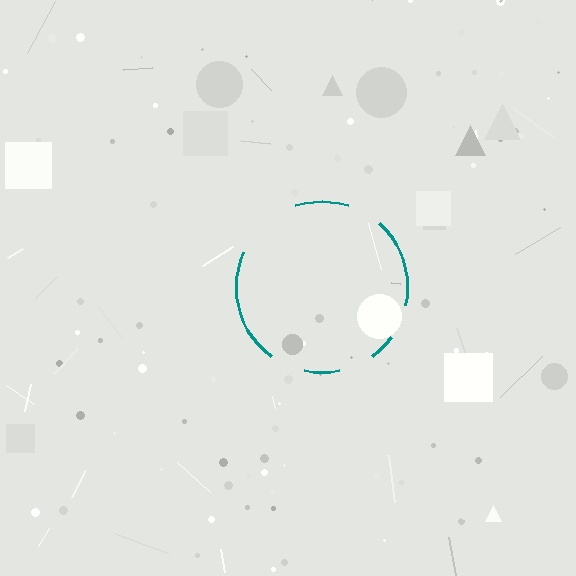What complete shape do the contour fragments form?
The contour fragments form a circle.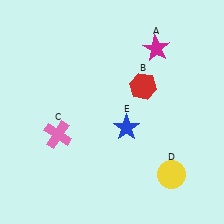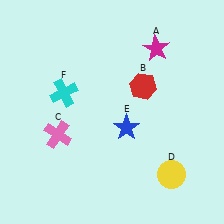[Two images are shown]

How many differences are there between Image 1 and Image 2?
There is 1 difference between the two images.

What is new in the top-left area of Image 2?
A cyan cross (F) was added in the top-left area of Image 2.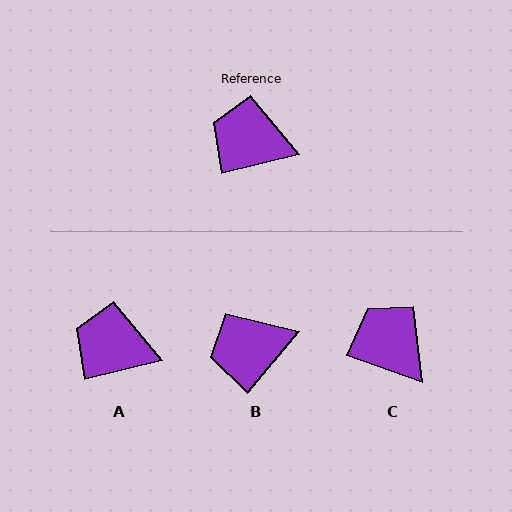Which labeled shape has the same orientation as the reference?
A.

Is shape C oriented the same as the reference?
No, it is off by about 33 degrees.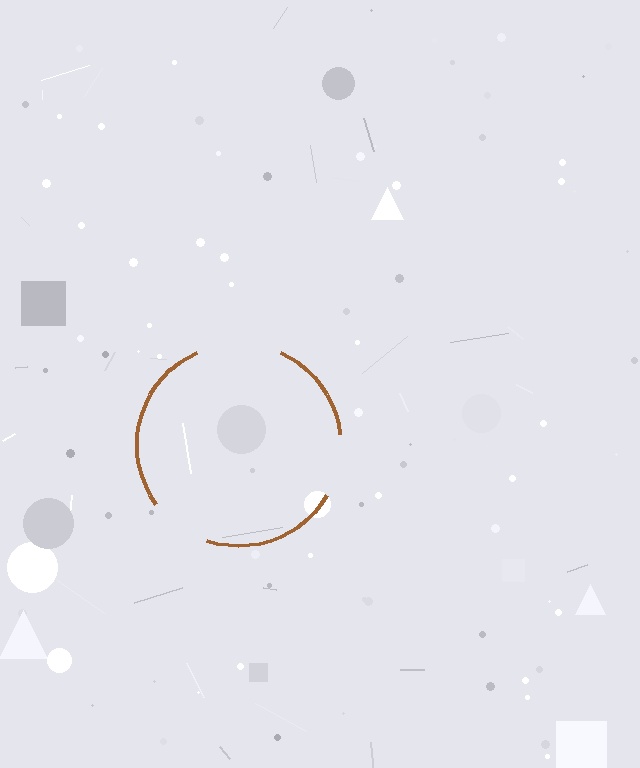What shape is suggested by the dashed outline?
The dashed outline suggests a circle.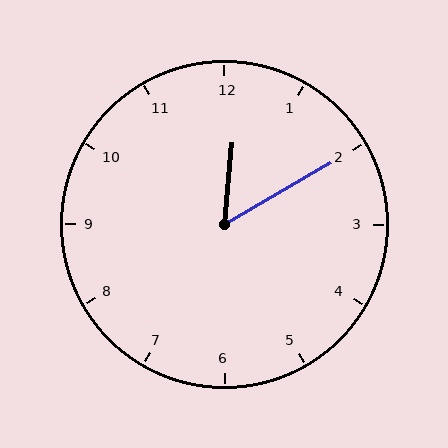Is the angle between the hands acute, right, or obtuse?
It is acute.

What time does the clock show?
12:10.